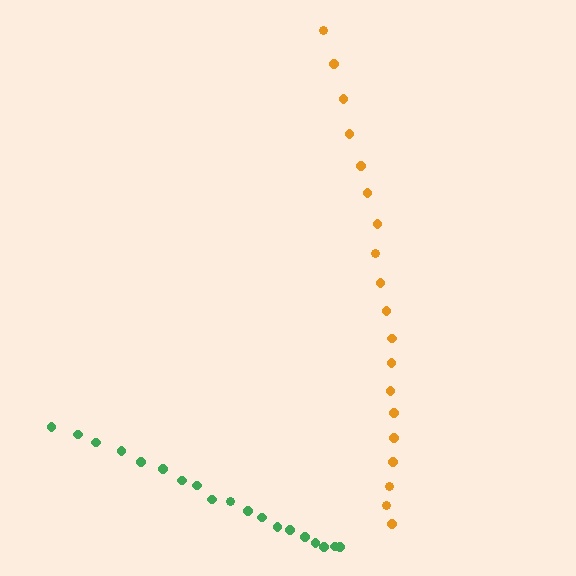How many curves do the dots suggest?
There are 2 distinct paths.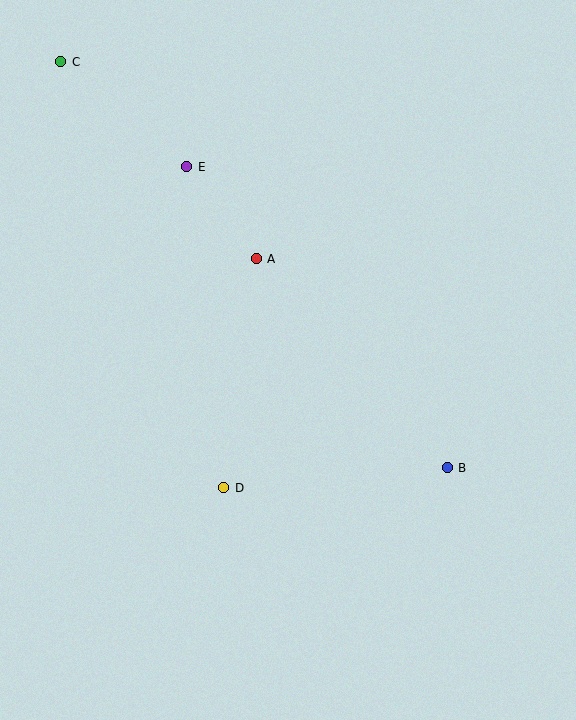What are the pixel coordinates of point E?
Point E is at (187, 167).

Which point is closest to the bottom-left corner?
Point D is closest to the bottom-left corner.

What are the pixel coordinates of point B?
Point B is at (447, 468).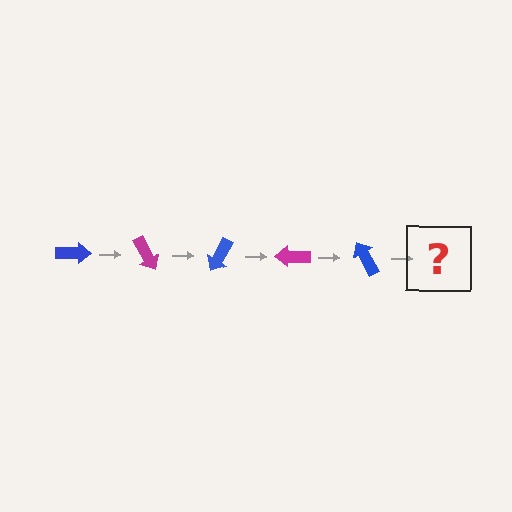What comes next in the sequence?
The next element should be a magenta arrow, rotated 300 degrees from the start.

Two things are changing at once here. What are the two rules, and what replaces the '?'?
The two rules are that it rotates 60 degrees each step and the color cycles through blue and magenta. The '?' should be a magenta arrow, rotated 300 degrees from the start.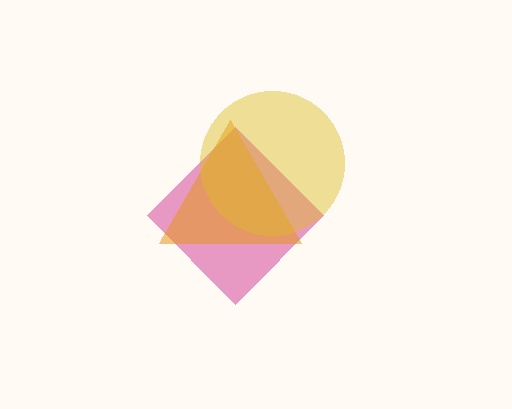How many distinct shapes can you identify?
There are 3 distinct shapes: a pink diamond, an orange triangle, a yellow circle.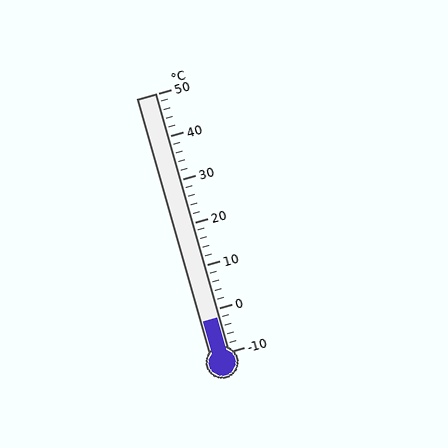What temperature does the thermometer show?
The thermometer shows approximately -2°C.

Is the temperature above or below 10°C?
The temperature is below 10°C.